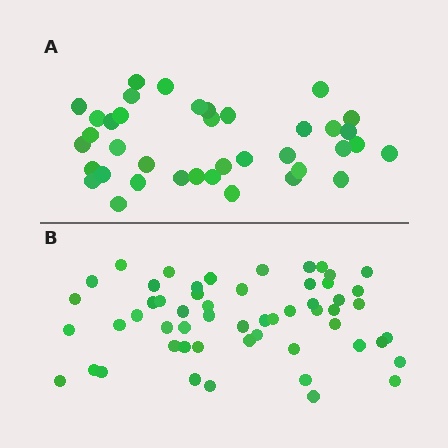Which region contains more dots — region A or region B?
Region B (the bottom region) has more dots.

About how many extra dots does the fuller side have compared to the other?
Region B has approximately 15 more dots than region A.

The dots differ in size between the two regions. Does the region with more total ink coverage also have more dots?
No. Region A has more total ink coverage because its dots are larger, but region B actually contains more individual dots. Total area can be misleading — the number of items is what matters here.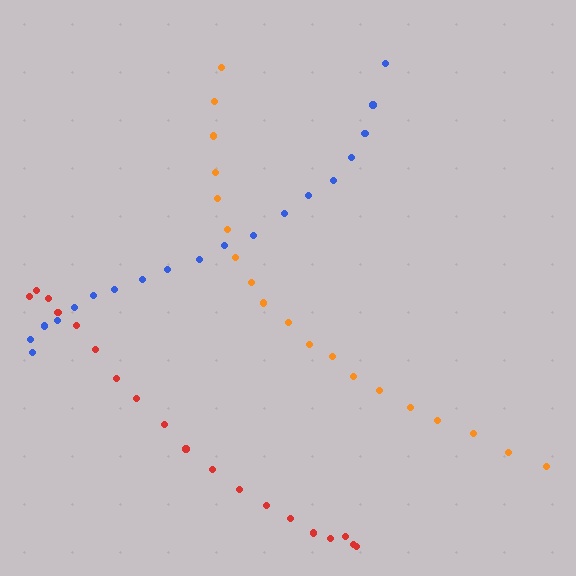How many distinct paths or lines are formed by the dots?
There are 3 distinct paths.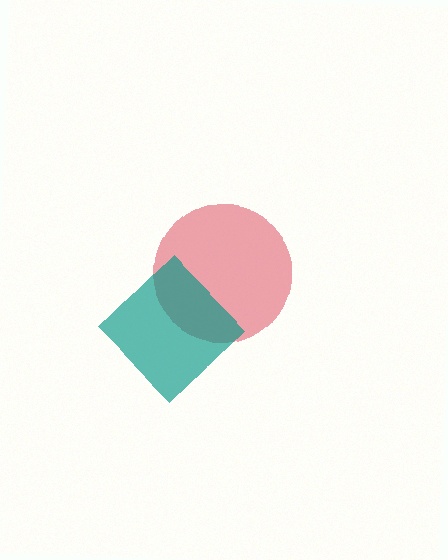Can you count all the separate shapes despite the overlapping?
Yes, there are 2 separate shapes.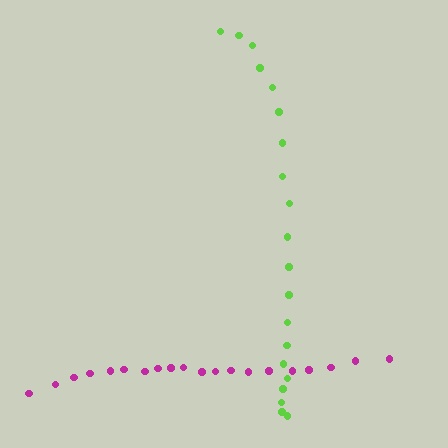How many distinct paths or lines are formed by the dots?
There are 2 distinct paths.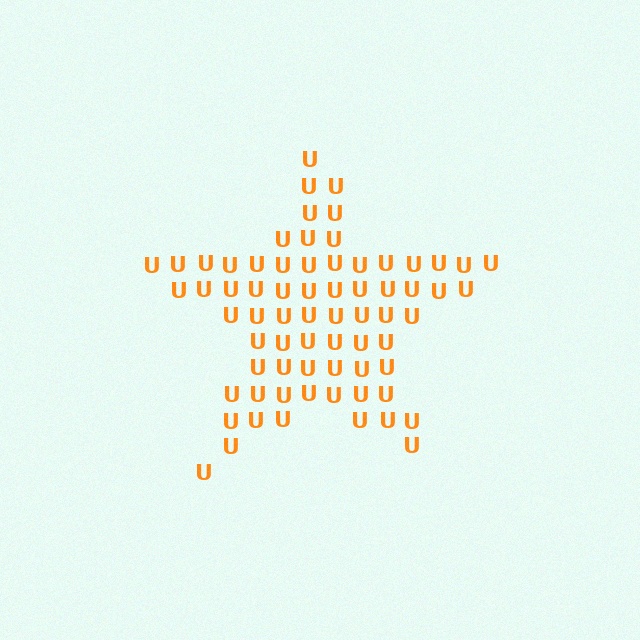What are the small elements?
The small elements are letter U's.